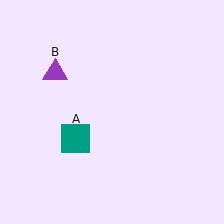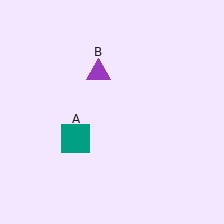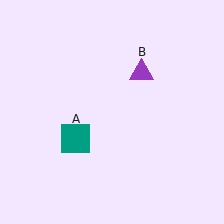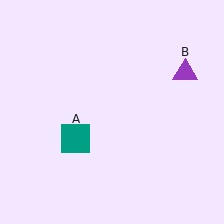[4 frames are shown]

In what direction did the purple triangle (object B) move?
The purple triangle (object B) moved right.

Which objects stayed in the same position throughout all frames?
Teal square (object A) remained stationary.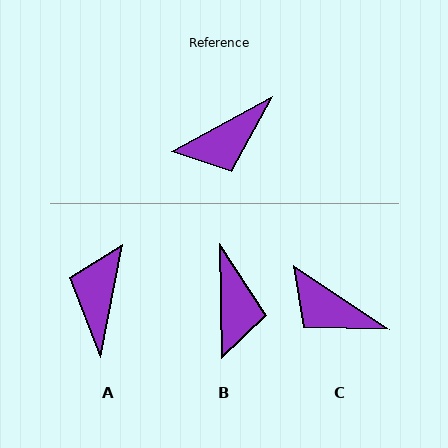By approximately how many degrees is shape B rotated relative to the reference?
Approximately 62 degrees counter-clockwise.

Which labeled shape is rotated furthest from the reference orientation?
A, about 130 degrees away.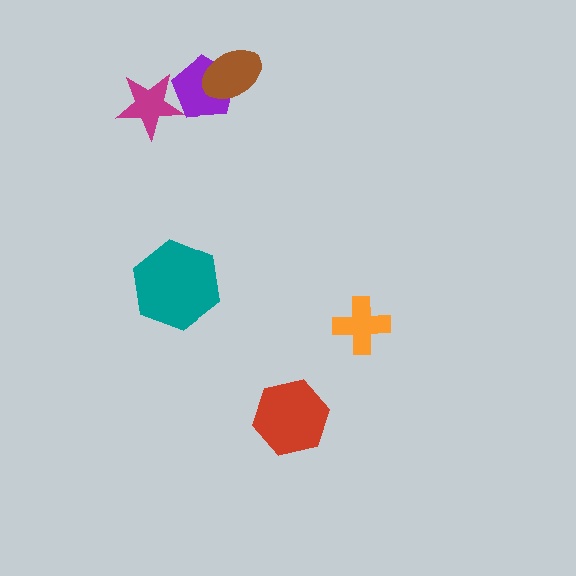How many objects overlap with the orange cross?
0 objects overlap with the orange cross.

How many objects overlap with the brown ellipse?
1 object overlaps with the brown ellipse.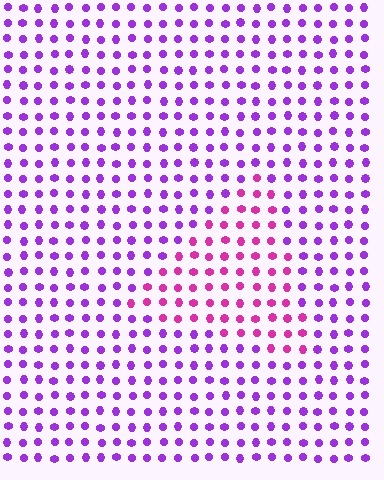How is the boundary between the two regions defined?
The boundary is defined purely by a slight shift in hue (about 39 degrees). Spacing, size, and orientation are identical on both sides.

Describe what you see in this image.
The image is filled with small purple elements in a uniform arrangement. A triangle-shaped region is visible where the elements are tinted to a slightly different hue, forming a subtle color boundary.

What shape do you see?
I see a triangle.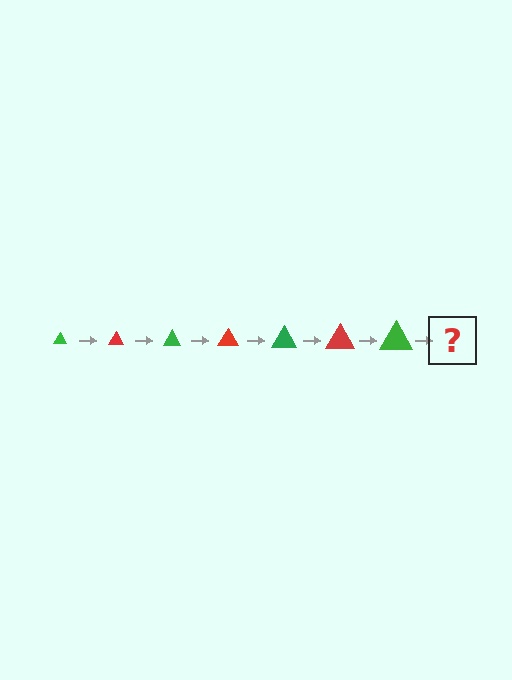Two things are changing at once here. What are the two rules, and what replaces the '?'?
The two rules are that the triangle grows larger each step and the color cycles through green and red. The '?' should be a red triangle, larger than the previous one.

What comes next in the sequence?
The next element should be a red triangle, larger than the previous one.